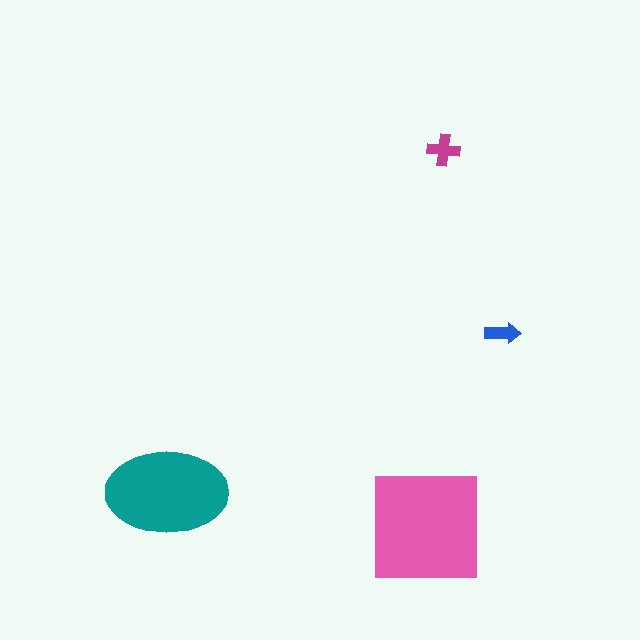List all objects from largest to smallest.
The pink square, the teal ellipse, the magenta cross, the blue arrow.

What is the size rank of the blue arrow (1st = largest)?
4th.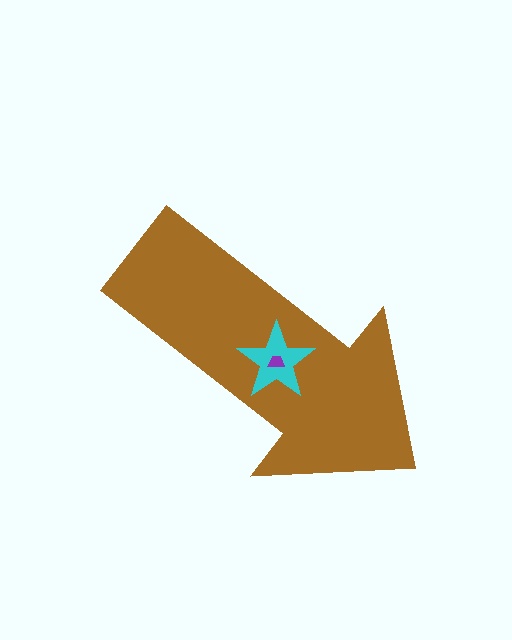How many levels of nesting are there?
3.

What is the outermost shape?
The brown arrow.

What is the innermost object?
The purple trapezoid.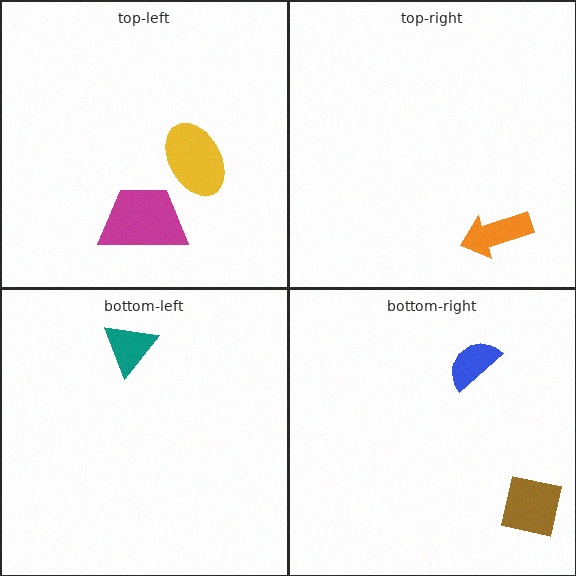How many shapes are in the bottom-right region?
2.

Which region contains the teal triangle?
The bottom-left region.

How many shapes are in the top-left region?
2.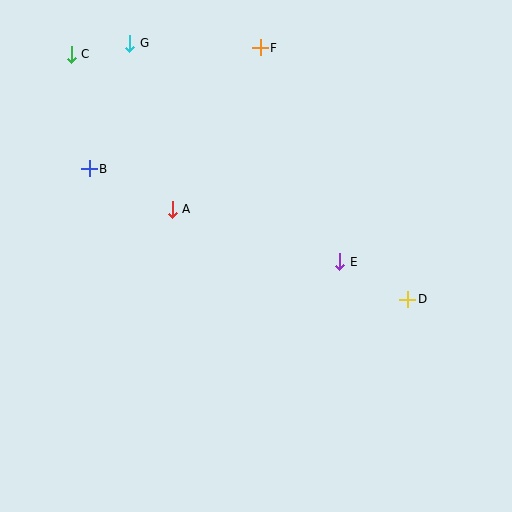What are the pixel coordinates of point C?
Point C is at (71, 54).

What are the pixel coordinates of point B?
Point B is at (89, 169).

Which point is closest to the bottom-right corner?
Point D is closest to the bottom-right corner.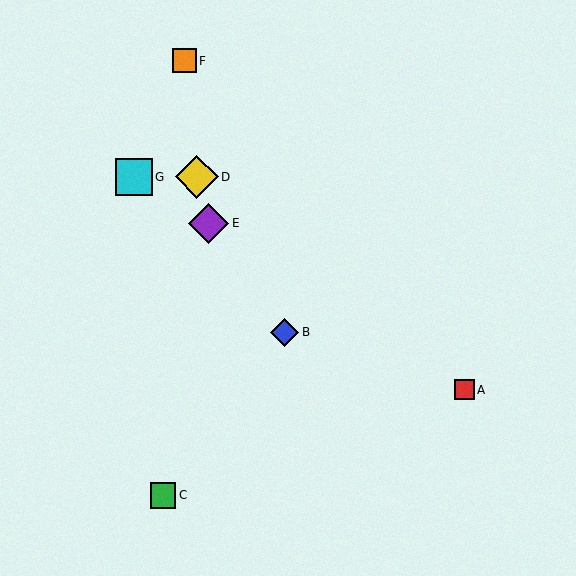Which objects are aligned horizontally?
Objects D, G are aligned horizontally.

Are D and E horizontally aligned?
No, D is at y≈177 and E is at y≈223.